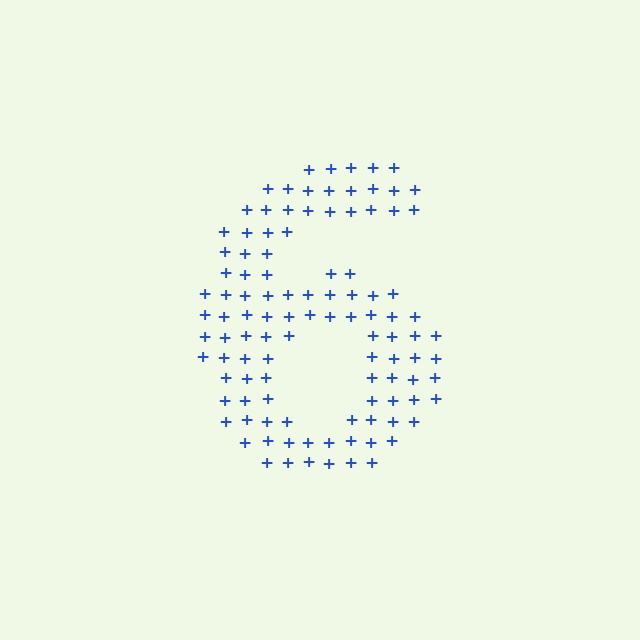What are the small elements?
The small elements are plus signs.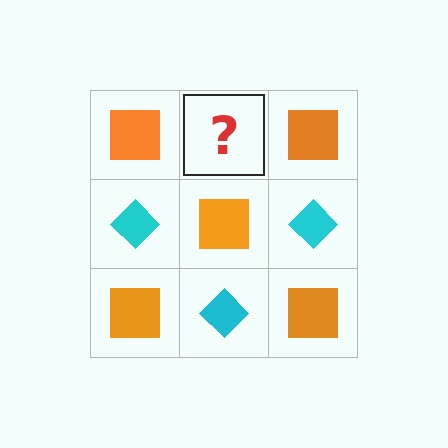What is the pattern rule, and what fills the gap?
The rule is that it alternates orange square and cyan diamond in a checkerboard pattern. The gap should be filled with a cyan diamond.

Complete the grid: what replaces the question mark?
The question mark should be replaced with a cyan diamond.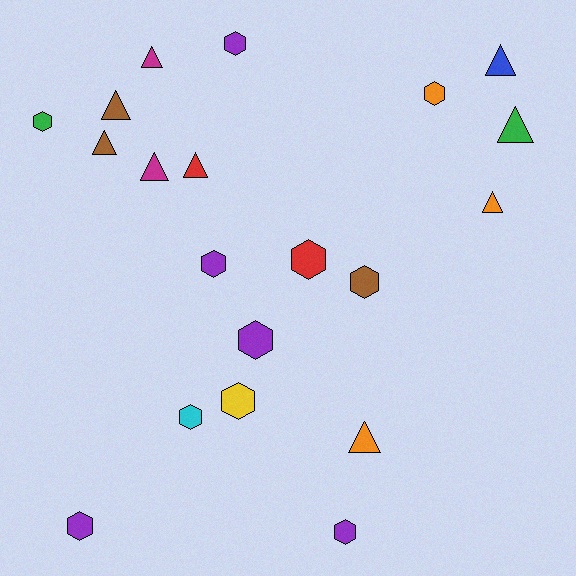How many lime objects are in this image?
There are no lime objects.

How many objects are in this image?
There are 20 objects.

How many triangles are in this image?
There are 9 triangles.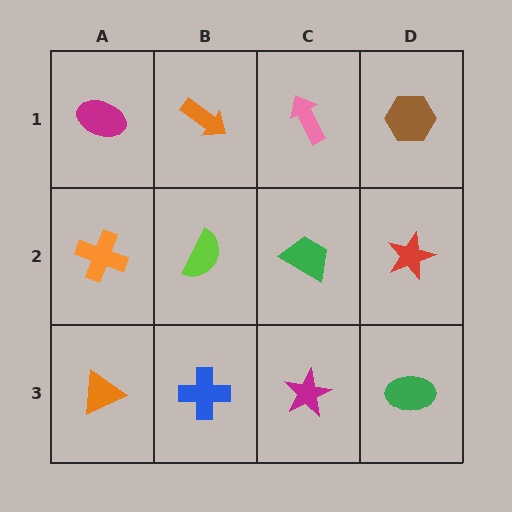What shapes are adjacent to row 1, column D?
A red star (row 2, column D), a pink arrow (row 1, column C).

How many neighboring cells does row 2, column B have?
4.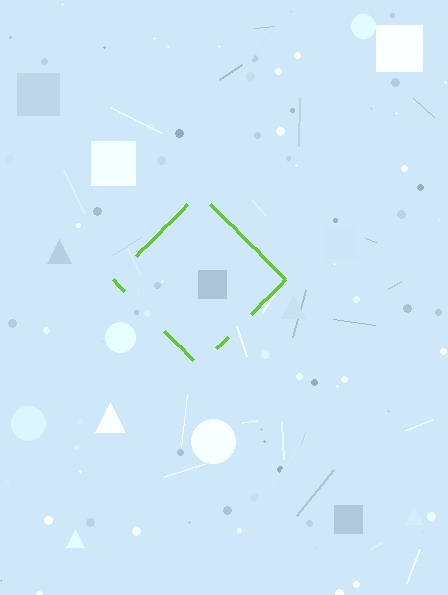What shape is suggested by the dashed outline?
The dashed outline suggests a diamond.